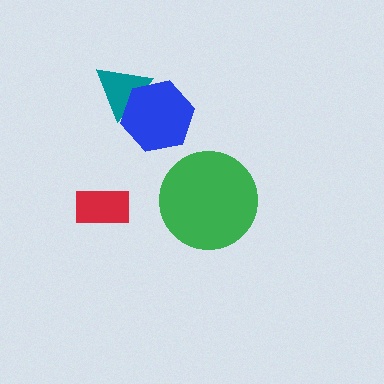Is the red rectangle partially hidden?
No, no other shape covers it.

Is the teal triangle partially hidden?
Yes, it is partially covered by another shape.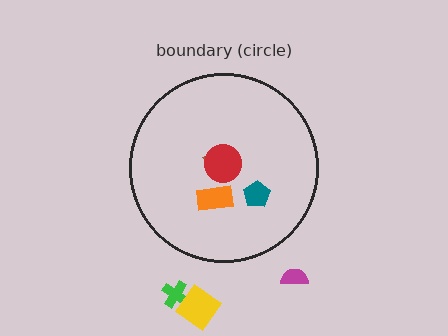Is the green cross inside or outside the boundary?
Outside.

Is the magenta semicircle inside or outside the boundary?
Outside.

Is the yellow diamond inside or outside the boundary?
Outside.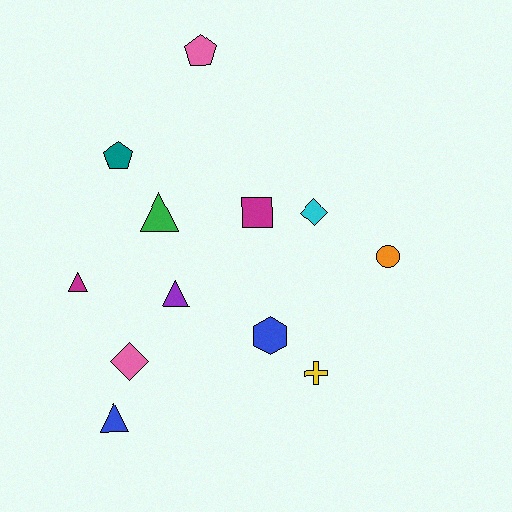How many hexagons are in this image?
There is 1 hexagon.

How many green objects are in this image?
There is 1 green object.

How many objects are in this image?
There are 12 objects.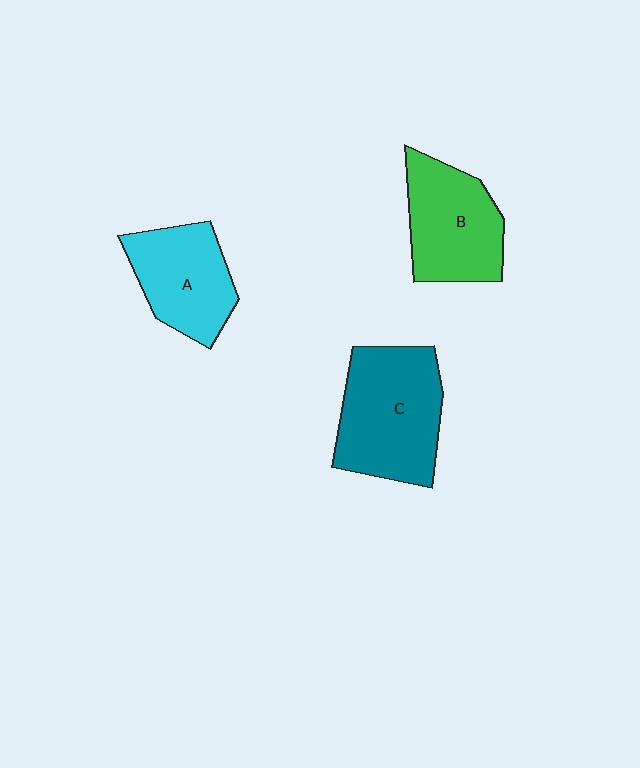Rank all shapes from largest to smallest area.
From largest to smallest: C (teal), B (green), A (cyan).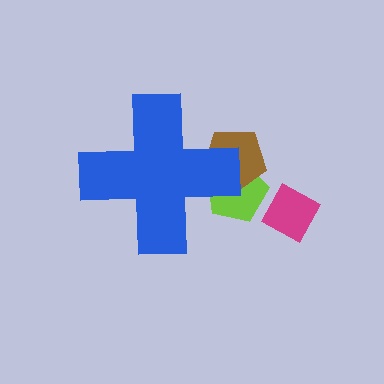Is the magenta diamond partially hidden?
No, the magenta diamond is fully visible.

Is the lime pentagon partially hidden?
Yes, the lime pentagon is partially hidden behind the blue cross.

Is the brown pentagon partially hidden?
Yes, the brown pentagon is partially hidden behind the blue cross.